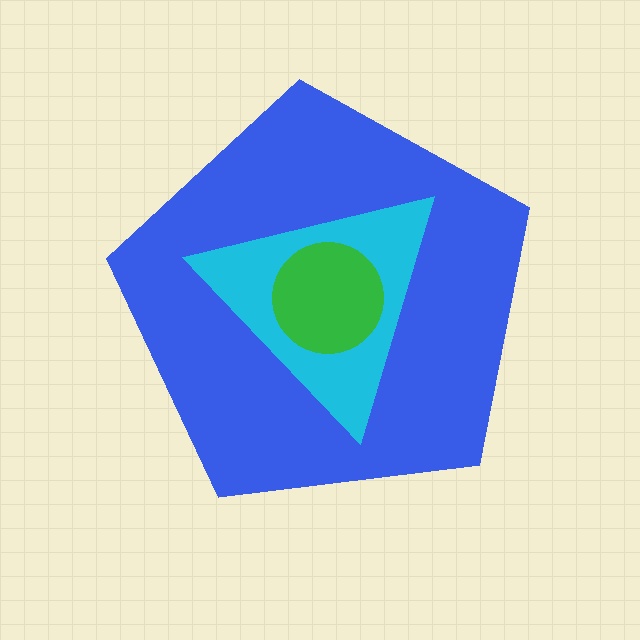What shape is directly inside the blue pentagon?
The cyan triangle.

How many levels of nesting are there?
3.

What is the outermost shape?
The blue pentagon.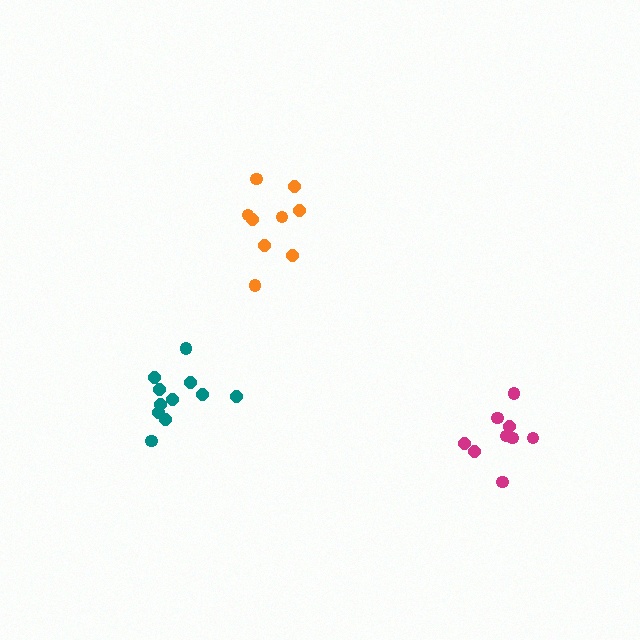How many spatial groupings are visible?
There are 3 spatial groupings.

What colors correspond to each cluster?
The clusters are colored: magenta, teal, orange.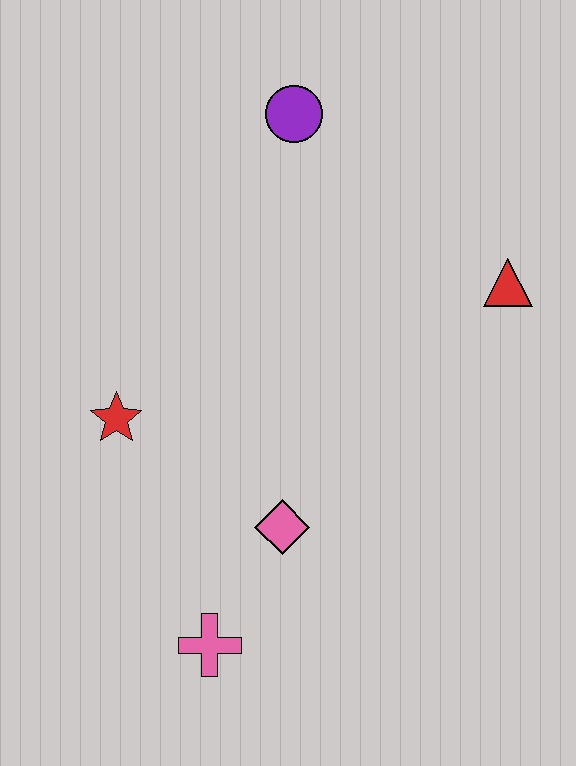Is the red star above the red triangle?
No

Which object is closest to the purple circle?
The red triangle is closest to the purple circle.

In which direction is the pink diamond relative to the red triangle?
The pink diamond is below the red triangle.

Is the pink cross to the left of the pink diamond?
Yes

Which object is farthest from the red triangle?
The pink cross is farthest from the red triangle.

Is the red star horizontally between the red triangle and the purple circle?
No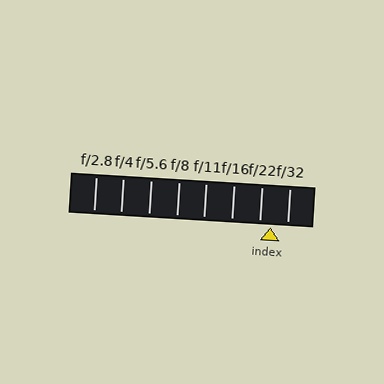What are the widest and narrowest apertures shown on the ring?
The widest aperture shown is f/2.8 and the narrowest is f/32.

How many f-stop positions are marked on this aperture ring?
There are 8 f-stop positions marked.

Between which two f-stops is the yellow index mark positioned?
The index mark is between f/22 and f/32.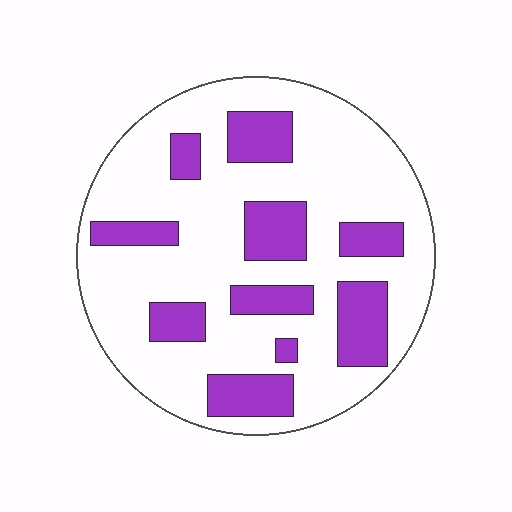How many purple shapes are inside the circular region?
10.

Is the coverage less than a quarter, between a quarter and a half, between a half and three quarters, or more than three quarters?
Between a quarter and a half.